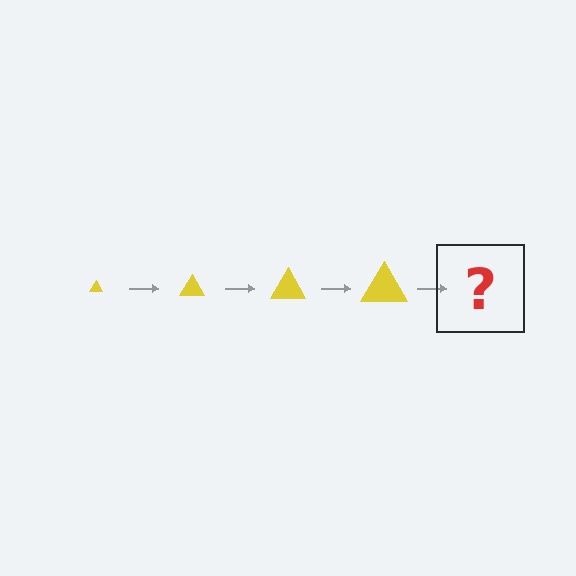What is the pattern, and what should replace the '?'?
The pattern is that the triangle gets progressively larger each step. The '?' should be a yellow triangle, larger than the previous one.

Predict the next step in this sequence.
The next step is a yellow triangle, larger than the previous one.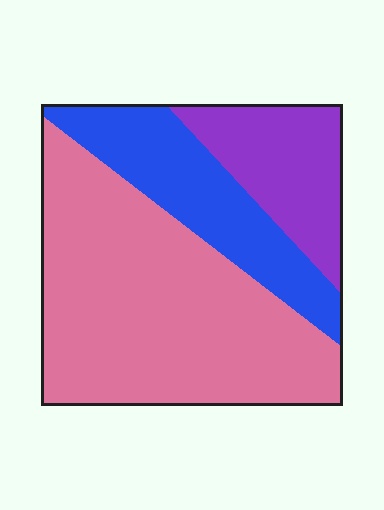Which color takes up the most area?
Pink, at roughly 60%.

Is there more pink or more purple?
Pink.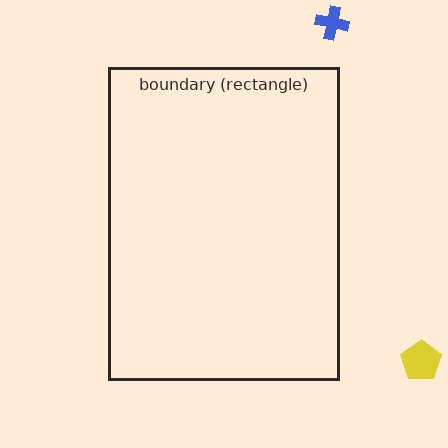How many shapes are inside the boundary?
0 inside, 2 outside.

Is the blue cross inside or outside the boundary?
Outside.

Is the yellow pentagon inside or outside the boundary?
Outside.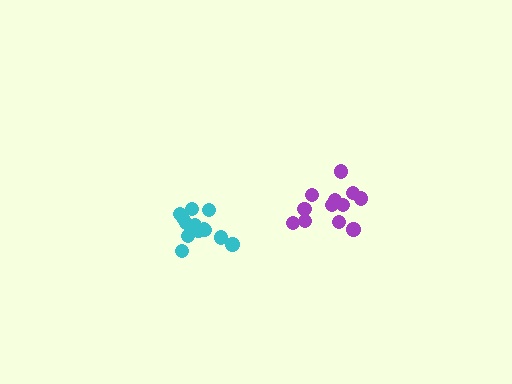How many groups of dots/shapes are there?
There are 2 groups.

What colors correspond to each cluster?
The clusters are colored: purple, cyan.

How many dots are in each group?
Group 1: 12 dots, Group 2: 13 dots (25 total).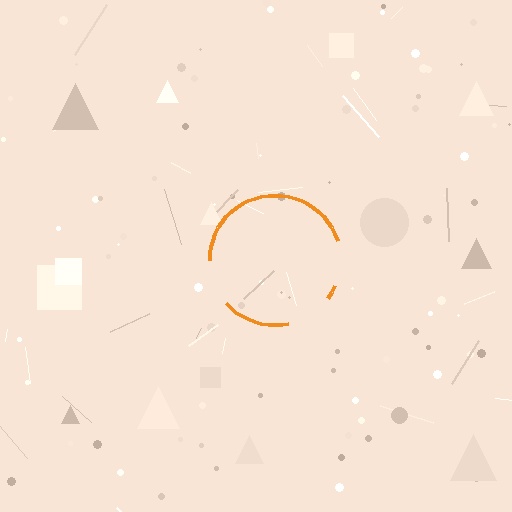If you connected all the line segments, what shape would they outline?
They would outline a circle.